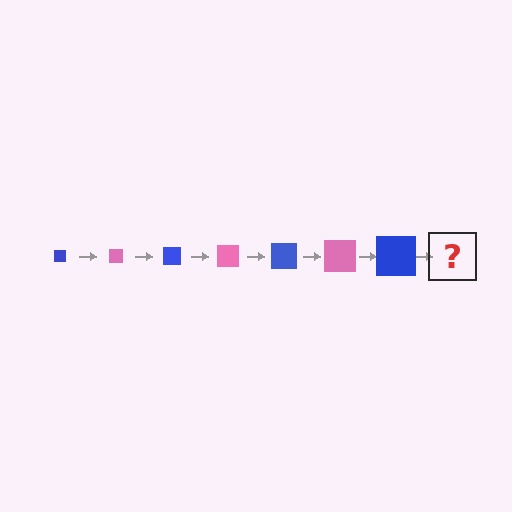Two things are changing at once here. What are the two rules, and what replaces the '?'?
The two rules are that the square grows larger each step and the color cycles through blue and pink. The '?' should be a pink square, larger than the previous one.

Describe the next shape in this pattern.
It should be a pink square, larger than the previous one.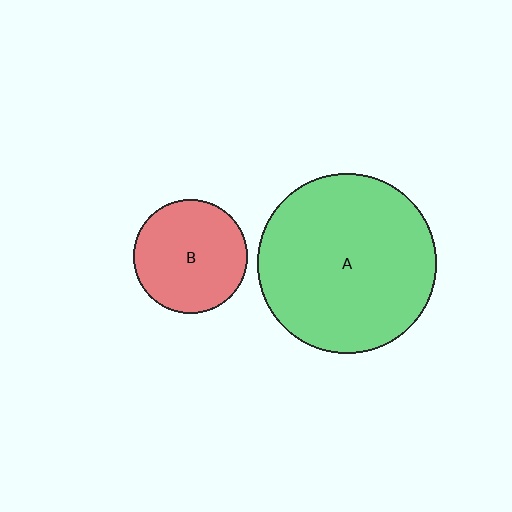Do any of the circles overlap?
No, none of the circles overlap.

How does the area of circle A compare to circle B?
Approximately 2.5 times.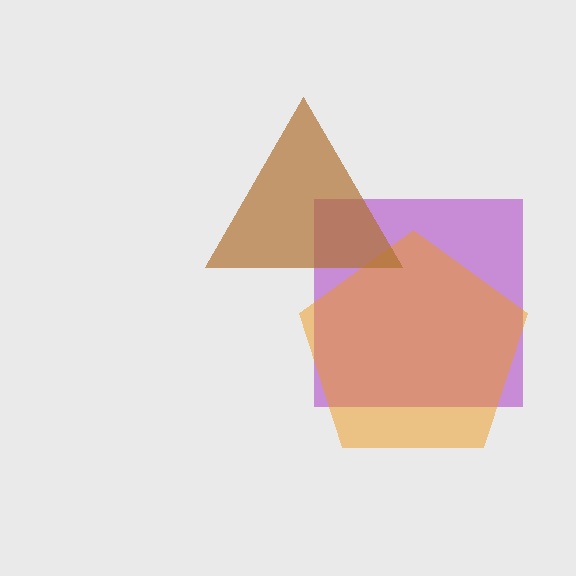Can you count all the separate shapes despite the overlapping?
Yes, there are 3 separate shapes.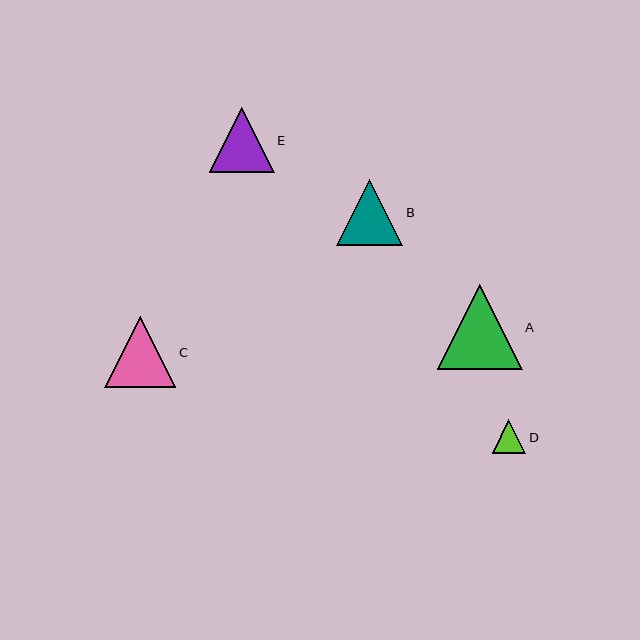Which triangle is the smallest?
Triangle D is the smallest with a size of approximately 34 pixels.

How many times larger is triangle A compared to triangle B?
Triangle A is approximately 1.3 times the size of triangle B.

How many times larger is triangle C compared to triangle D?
Triangle C is approximately 2.1 times the size of triangle D.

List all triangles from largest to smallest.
From largest to smallest: A, C, B, E, D.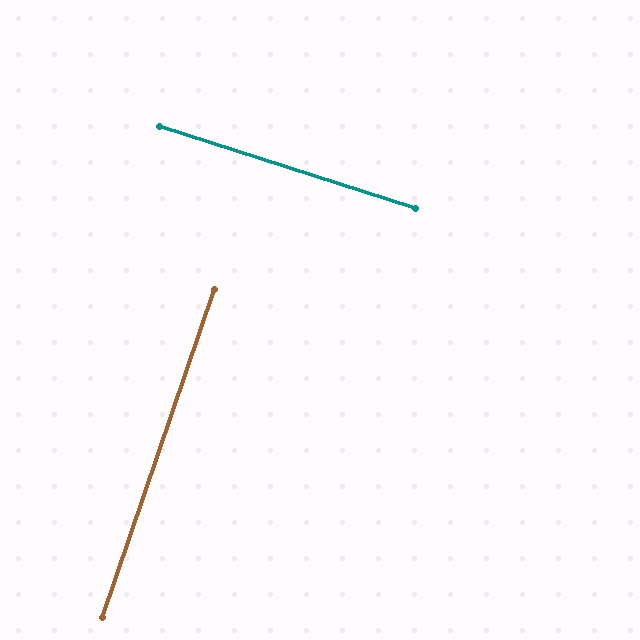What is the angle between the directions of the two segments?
Approximately 89 degrees.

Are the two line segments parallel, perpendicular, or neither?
Perpendicular — they meet at approximately 89°.